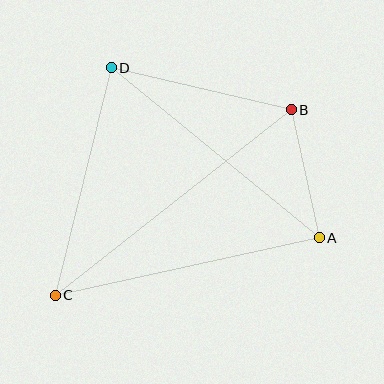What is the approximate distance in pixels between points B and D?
The distance between B and D is approximately 185 pixels.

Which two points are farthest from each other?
Points B and C are farthest from each other.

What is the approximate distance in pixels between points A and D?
The distance between A and D is approximately 268 pixels.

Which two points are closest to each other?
Points A and B are closest to each other.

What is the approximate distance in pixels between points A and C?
The distance between A and C is approximately 270 pixels.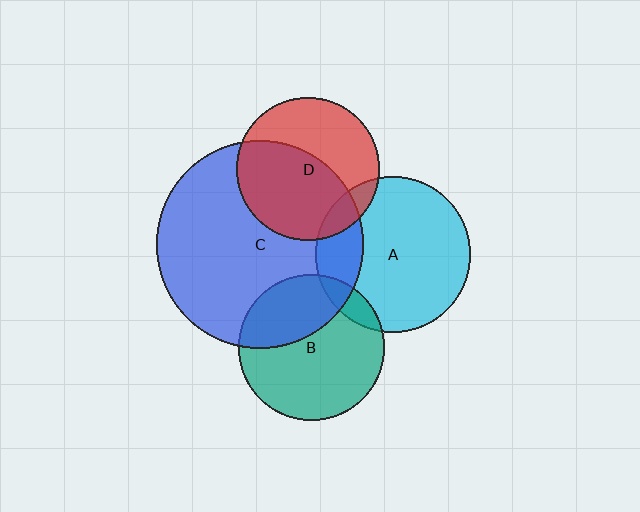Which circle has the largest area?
Circle C (blue).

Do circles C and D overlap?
Yes.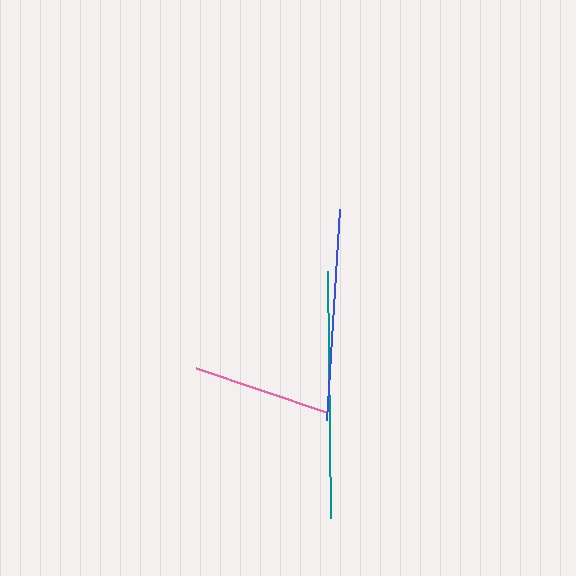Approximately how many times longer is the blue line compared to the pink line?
The blue line is approximately 1.5 times the length of the pink line.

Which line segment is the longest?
The teal line is the longest at approximately 248 pixels.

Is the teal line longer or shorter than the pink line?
The teal line is longer than the pink line.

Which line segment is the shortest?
The pink line is the shortest at approximately 137 pixels.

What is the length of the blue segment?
The blue segment is approximately 211 pixels long.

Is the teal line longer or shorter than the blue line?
The teal line is longer than the blue line.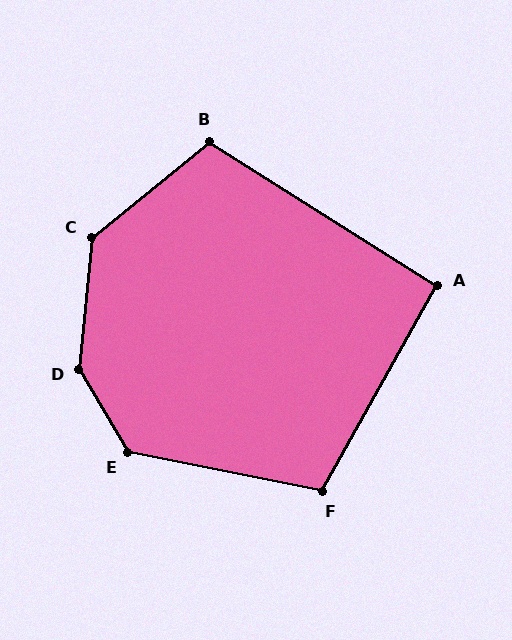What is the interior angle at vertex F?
Approximately 107 degrees (obtuse).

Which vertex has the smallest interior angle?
A, at approximately 93 degrees.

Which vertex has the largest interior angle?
D, at approximately 144 degrees.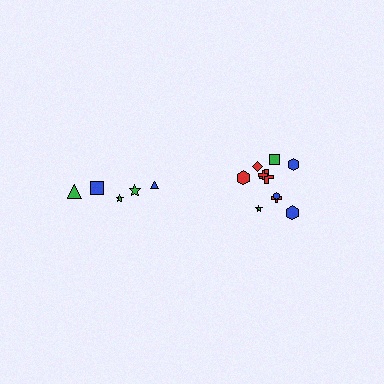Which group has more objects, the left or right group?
The right group.